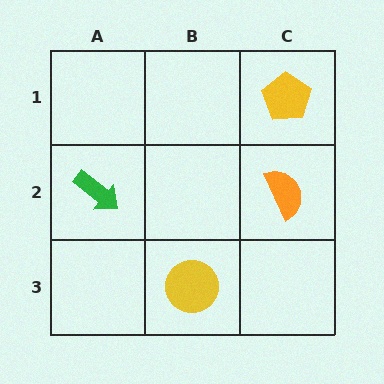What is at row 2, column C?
An orange semicircle.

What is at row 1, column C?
A yellow pentagon.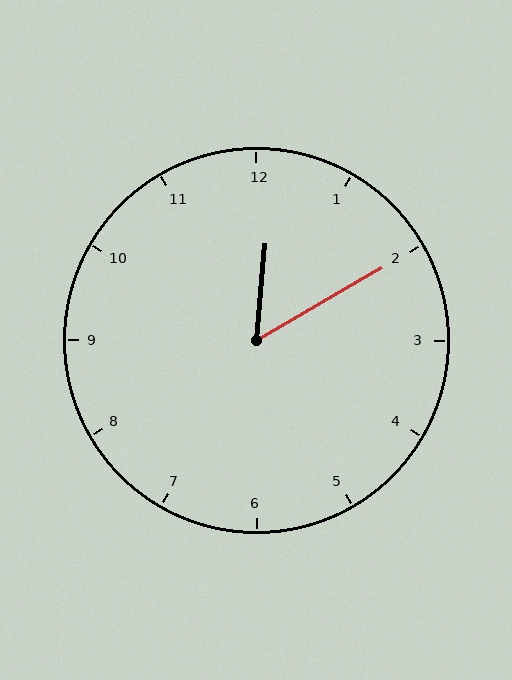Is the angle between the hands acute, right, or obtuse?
It is acute.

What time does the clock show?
12:10.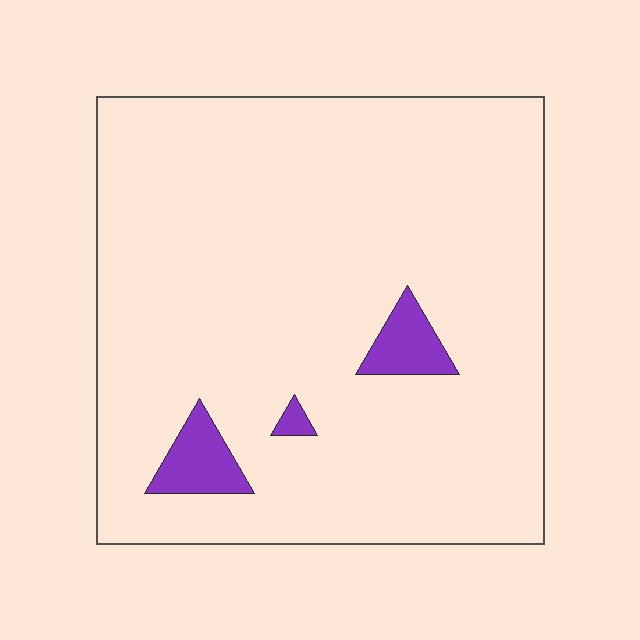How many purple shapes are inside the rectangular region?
3.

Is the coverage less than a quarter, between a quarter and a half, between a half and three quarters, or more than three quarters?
Less than a quarter.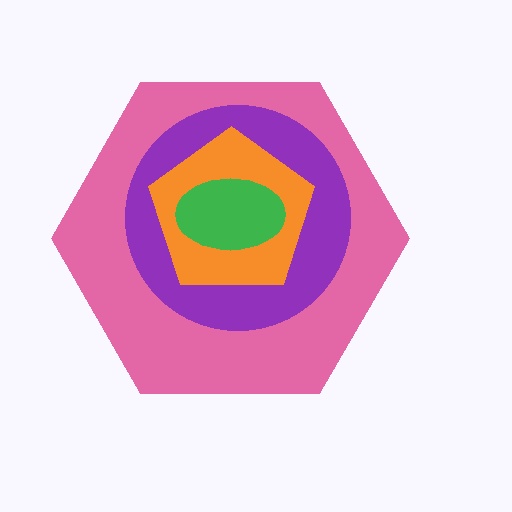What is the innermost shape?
The green ellipse.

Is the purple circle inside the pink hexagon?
Yes.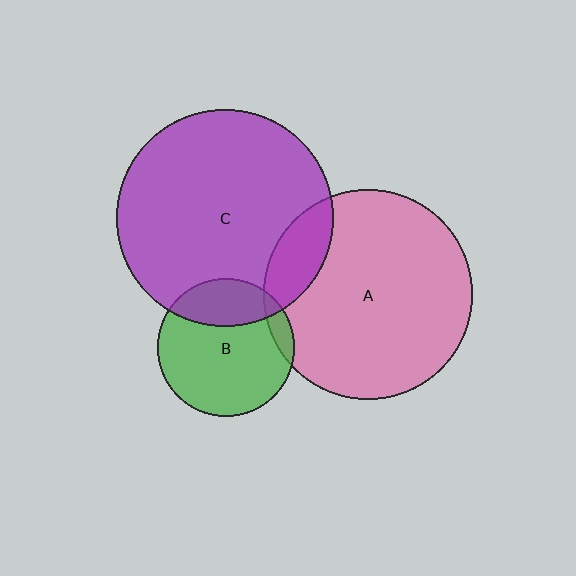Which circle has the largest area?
Circle C (purple).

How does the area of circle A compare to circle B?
Approximately 2.3 times.